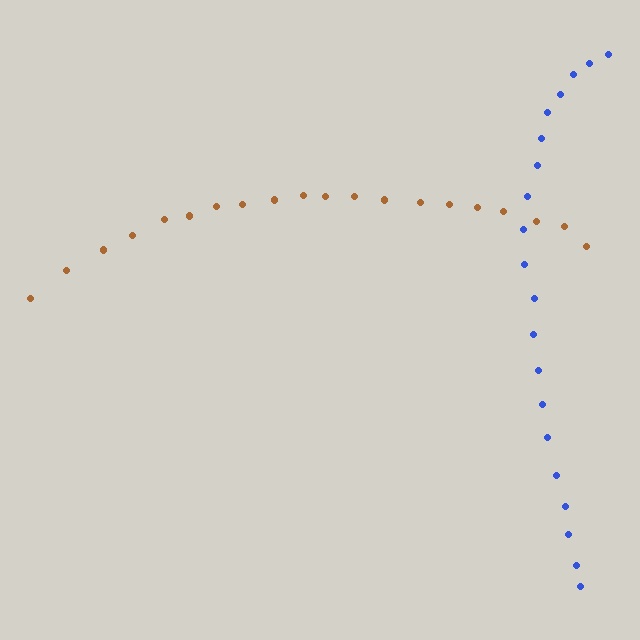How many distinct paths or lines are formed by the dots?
There are 2 distinct paths.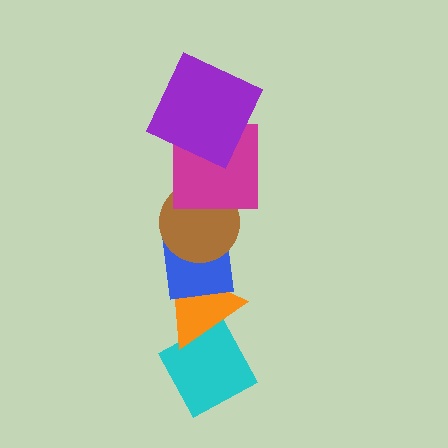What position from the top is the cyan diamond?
The cyan diamond is 6th from the top.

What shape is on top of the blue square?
The brown circle is on top of the blue square.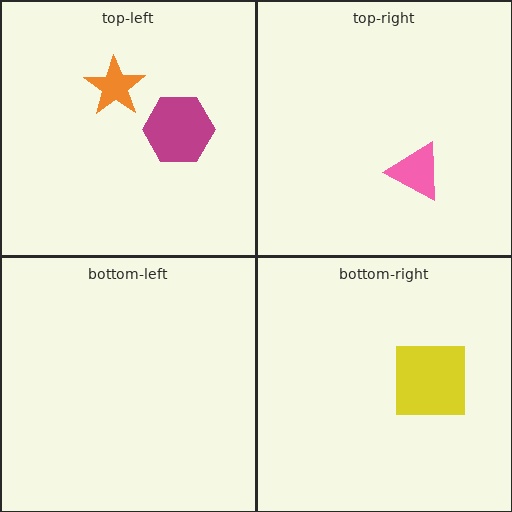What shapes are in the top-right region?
The pink triangle.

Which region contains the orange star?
The top-left region.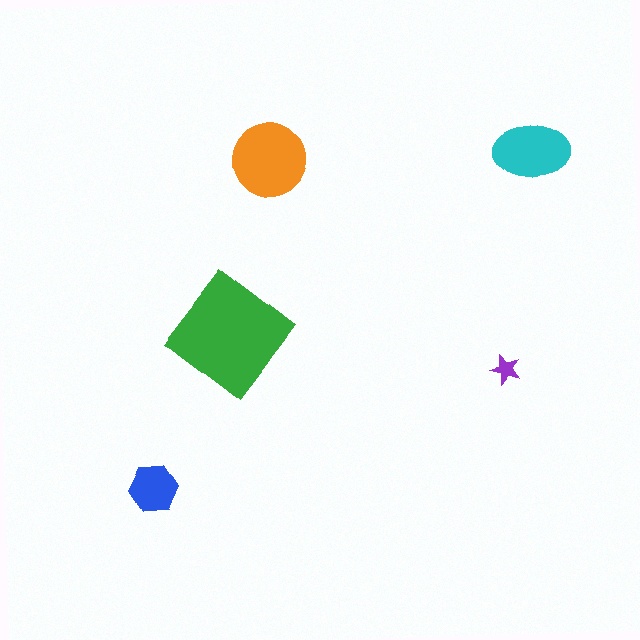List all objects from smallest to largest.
The purple star, the blue hexagon, the cyan ellipse, the orange circle, the green diamond.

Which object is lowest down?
The blue hexagon is bottommost.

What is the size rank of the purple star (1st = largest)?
5th.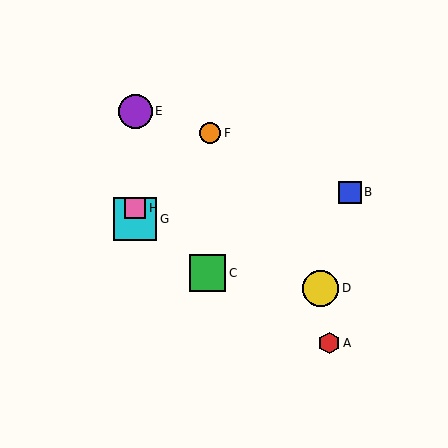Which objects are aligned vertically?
Objects E, G, H are aligned vertically.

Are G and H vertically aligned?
Yes, both are at x≈135.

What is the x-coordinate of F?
Object F is at x≈210.